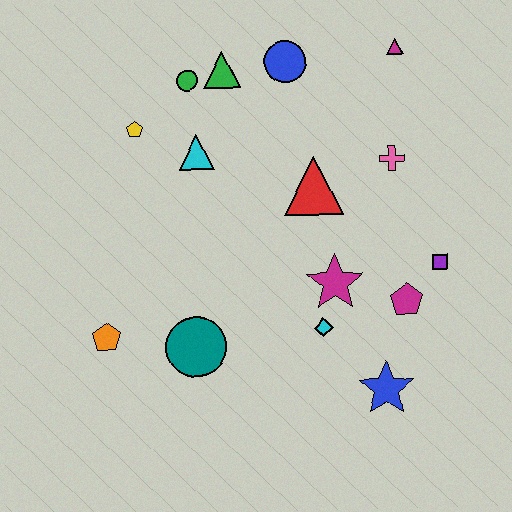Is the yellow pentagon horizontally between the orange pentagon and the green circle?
Yes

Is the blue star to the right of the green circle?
Yes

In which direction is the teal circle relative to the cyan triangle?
The teal circle is below the cyan triangle.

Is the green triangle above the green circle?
Yes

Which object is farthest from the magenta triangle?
The orange pentagon is farthest from the magenta triangle.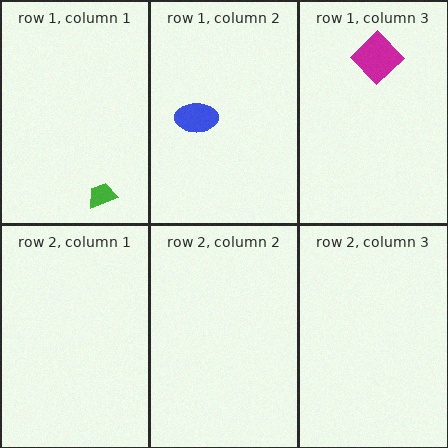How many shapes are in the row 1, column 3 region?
1.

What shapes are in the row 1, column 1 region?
The green trapezoid.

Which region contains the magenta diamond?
The row 1, column 3 region.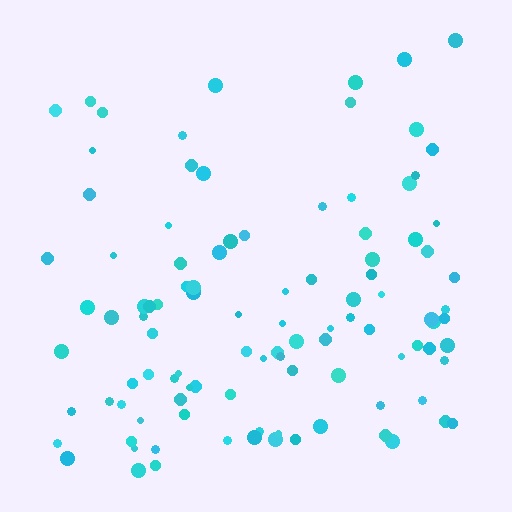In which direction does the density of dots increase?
From top to bottom, with the bottom side densest.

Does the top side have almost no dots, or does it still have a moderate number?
Still a moderate number, just noticeably fewer than the bottom.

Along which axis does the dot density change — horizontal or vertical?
Vertical.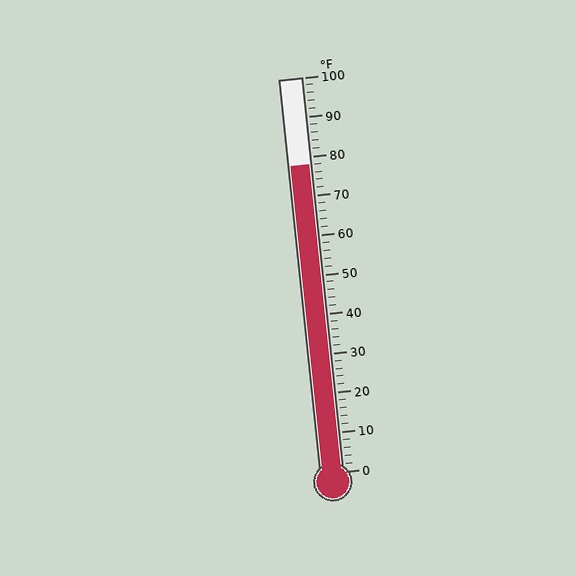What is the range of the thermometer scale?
The thermometer scale ranges from 0°F to 100°F.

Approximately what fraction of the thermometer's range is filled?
The thermometer is filled to approximately 80% of its range.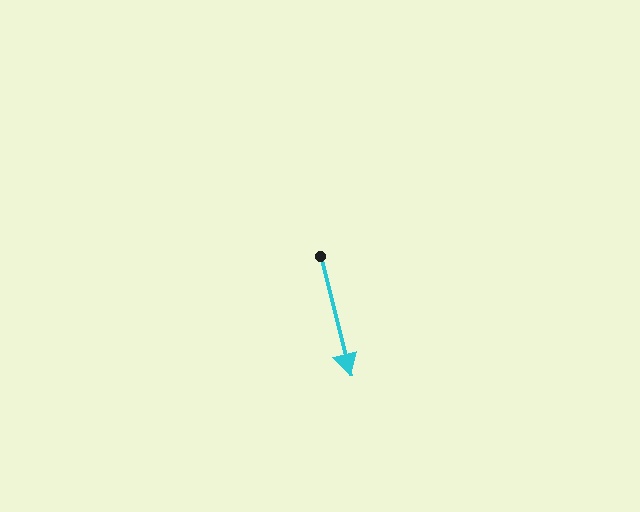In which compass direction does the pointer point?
South.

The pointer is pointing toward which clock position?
Roughly 6 o'clock.